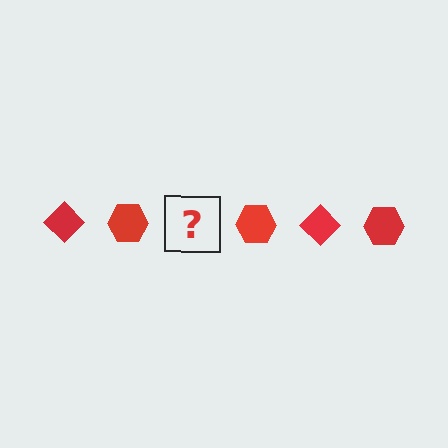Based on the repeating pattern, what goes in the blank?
The blank should be a red diamond.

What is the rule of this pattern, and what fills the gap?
The rule is that the pattern cycles through diamond, hexagon shapes in red. The gap should be filled with a red diamond.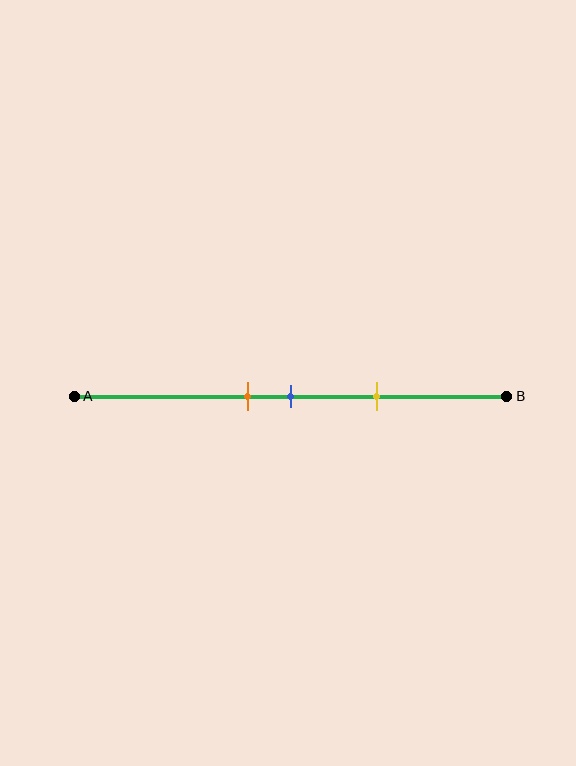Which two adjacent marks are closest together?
The orange and blue marks are the closest adjacent pair.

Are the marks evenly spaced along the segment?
Yes, the marks are approximately evenly spaced.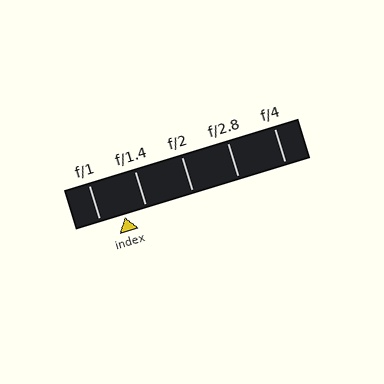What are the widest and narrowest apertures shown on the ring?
The widest aperture shown is f/1 and the narrowest is f/4.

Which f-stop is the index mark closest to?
The index mark is closest to f/1.4.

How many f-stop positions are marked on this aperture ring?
There are 5 f-stop positions marked.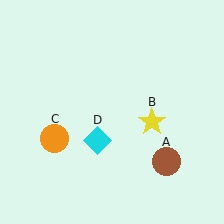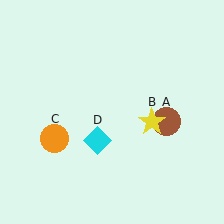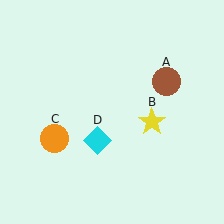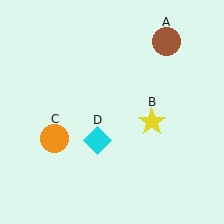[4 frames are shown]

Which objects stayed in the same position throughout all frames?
Yellow star (object B) and orange circle (object C) and cyan diamond (object D) remained stationary.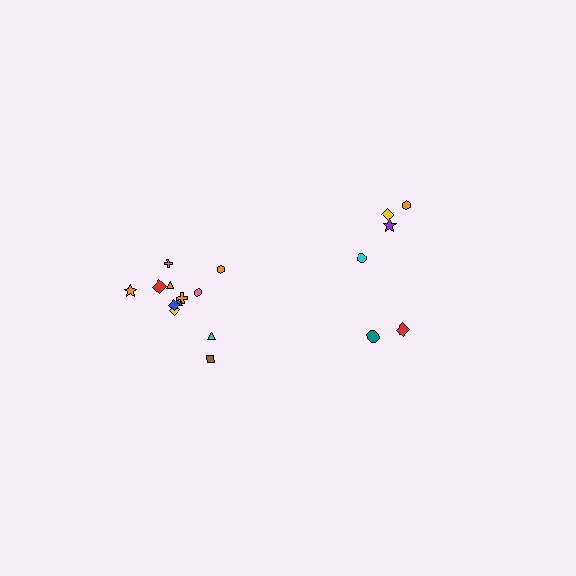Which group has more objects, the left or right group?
The left group.